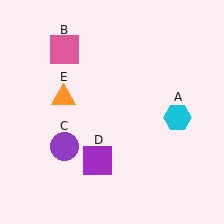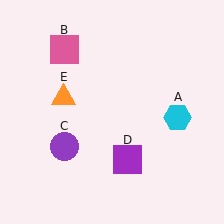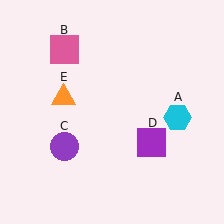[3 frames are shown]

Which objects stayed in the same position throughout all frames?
Cyan hexagon (object A) and pink square (object B) and purple circle (object C) and orange triangle (object E) remained stationary.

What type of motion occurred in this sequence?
The purple square (object D) rotated counterclockwise around the center of the scene.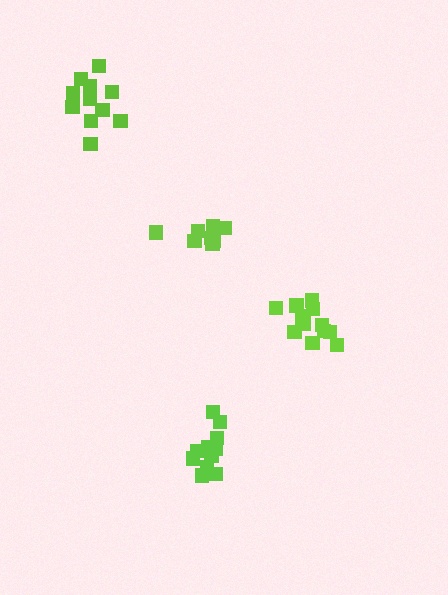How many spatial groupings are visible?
There are 4 spatial groupings.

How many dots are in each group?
Group 1: 8 dots, Group 2: 13 dots, Group 3: 11 dots, Group 4: 11 dots (43 total).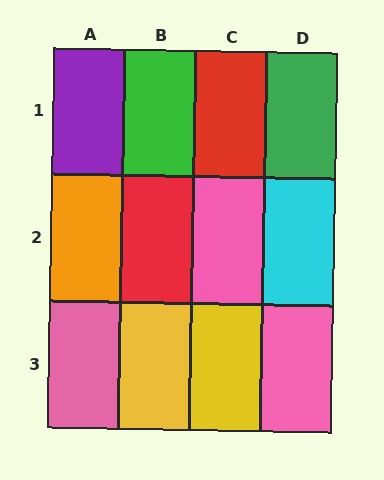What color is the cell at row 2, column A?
Orange.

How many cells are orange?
1 cell is orange.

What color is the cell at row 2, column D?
Cyan.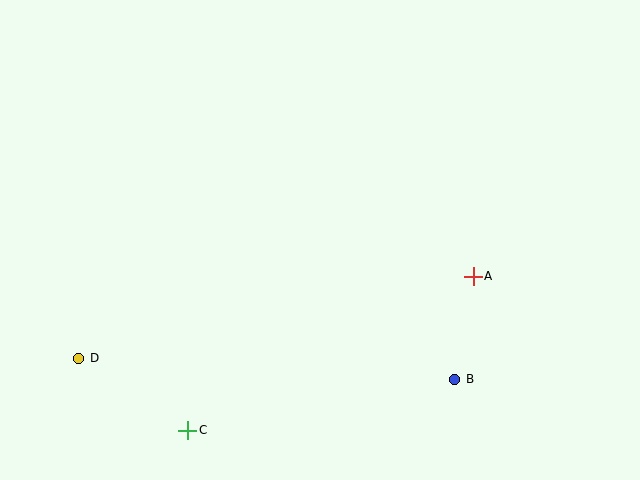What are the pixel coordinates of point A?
Point A is at (473, 276).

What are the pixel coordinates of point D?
Point D is at (79, 358).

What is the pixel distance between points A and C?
The distance between A and C is 325 pixels.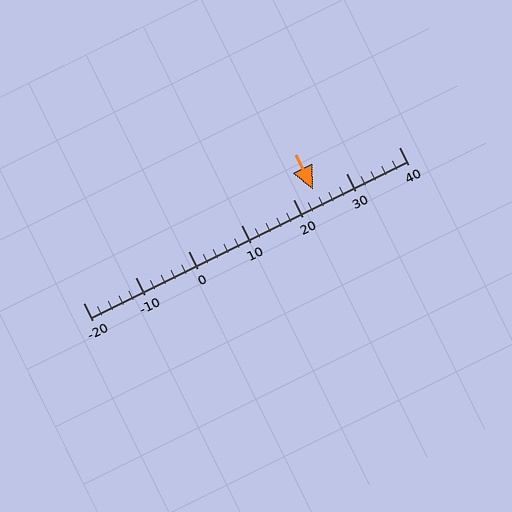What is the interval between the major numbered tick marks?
The major tick marks are spaced 10 units apart.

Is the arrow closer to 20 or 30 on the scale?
The arrow is closer to 20.